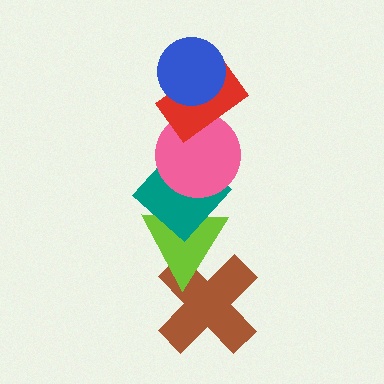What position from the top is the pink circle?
The pink circle is 3rd from the top.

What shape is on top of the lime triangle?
The teal diamond is on top of the lime triangle.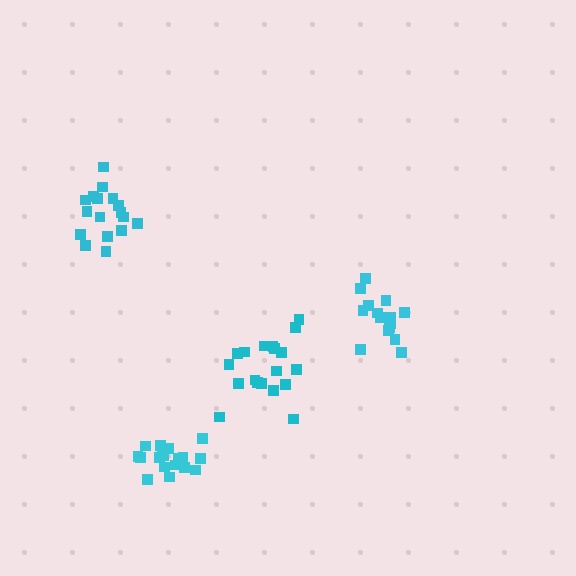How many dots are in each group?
Group 1: 16 dots, Group 2: 19 dots, Group 3: 17 dots, Group 4: 19 dots (71 total).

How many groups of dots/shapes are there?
There are 4 groups.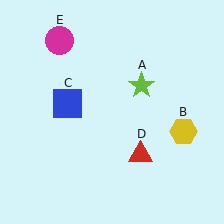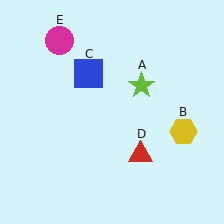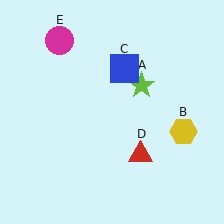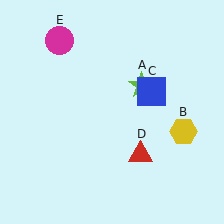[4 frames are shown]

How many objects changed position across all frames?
1 object changed position: blue square (object C).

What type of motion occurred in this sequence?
The blue square (object C) rotated clockwise around the center of the scene.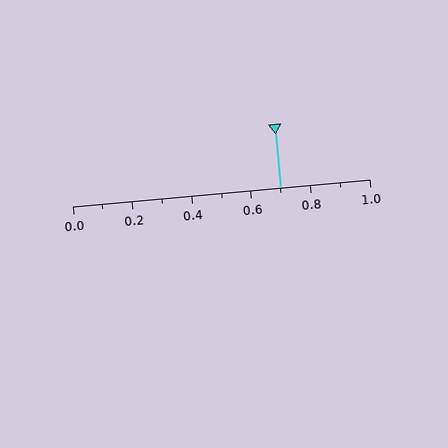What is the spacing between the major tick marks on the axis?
The major ticks are spaced 0.2 apart.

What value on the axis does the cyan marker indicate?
The marker indicates approximately 0.7.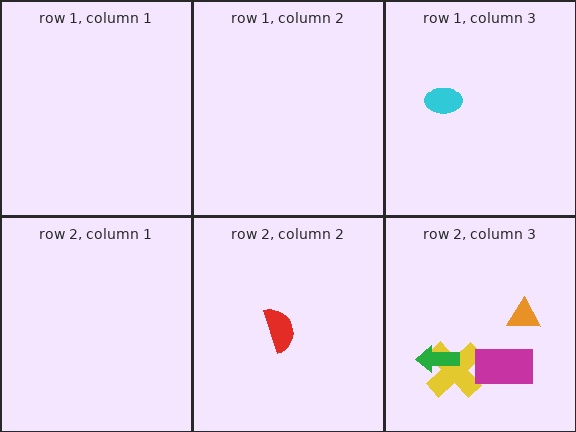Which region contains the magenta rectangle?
The row 2, column 3 region.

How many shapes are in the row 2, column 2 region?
1.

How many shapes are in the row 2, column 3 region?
4.